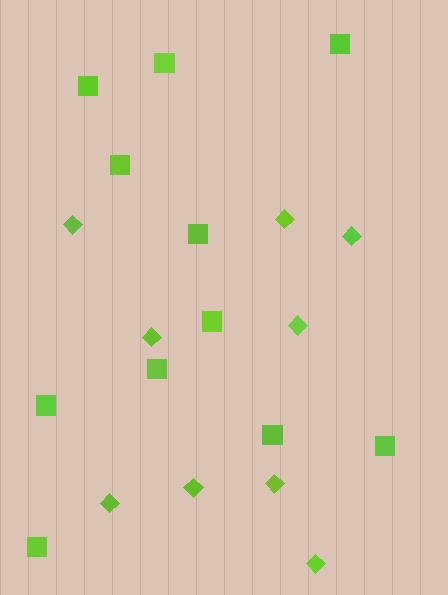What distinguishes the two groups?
There are 2 groups: one group of squares (11) and one group of diamonds (9).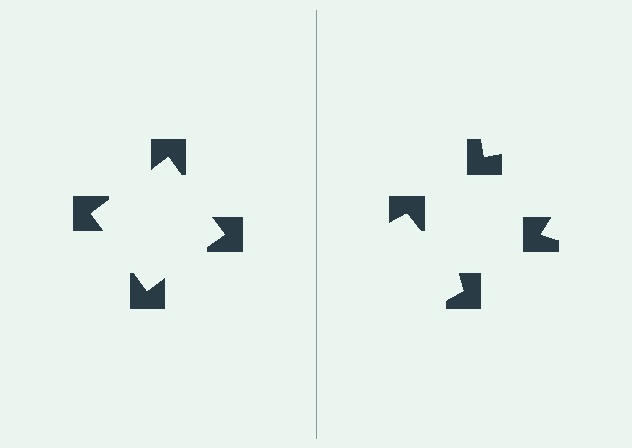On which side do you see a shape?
An illusory square appears on the left side. On the right side the wedge cuts are rotated, so no coherent shape forms.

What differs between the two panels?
The notched squares are positioned identically on both sides; only the wedge orientations differ. On the left they align to a square; on the right they are misaligned.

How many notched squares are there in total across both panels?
8 — 4 on each side.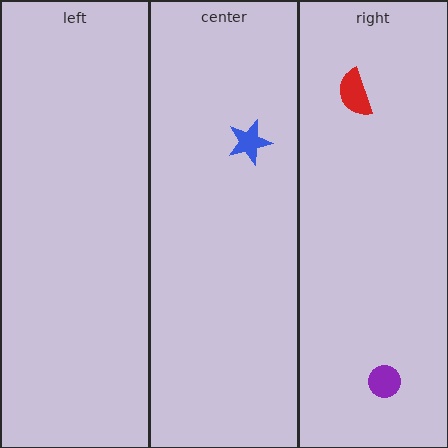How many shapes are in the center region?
1.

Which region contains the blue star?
The center region.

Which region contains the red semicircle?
The right region.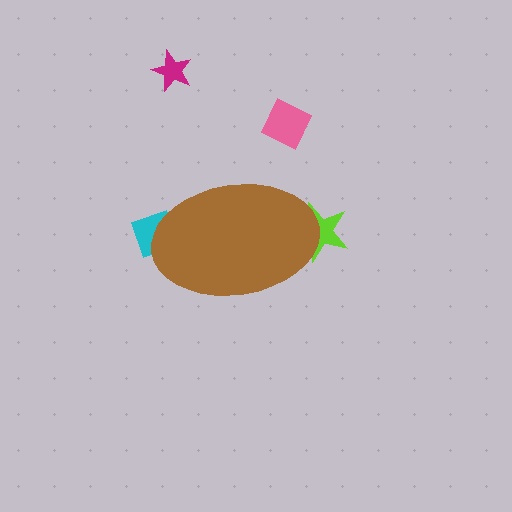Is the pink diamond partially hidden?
No, the pink diamond is fully visible.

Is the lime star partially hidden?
Yes, the lime star is partially hidden behind the brown ellipse.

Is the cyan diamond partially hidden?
Yes, the cyan diamond is partially hidden behind the brown ellipse.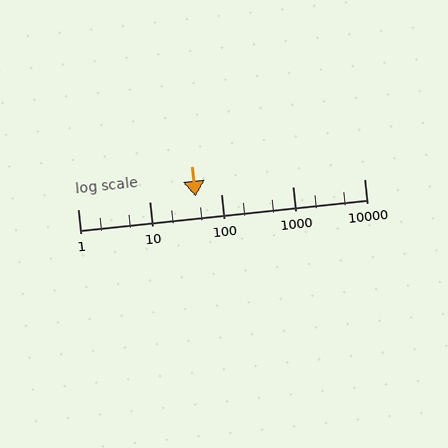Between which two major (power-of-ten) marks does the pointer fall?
The pointer is between 10 and 100.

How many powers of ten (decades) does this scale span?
The scale spans 4 decades, from 1 to 10000.